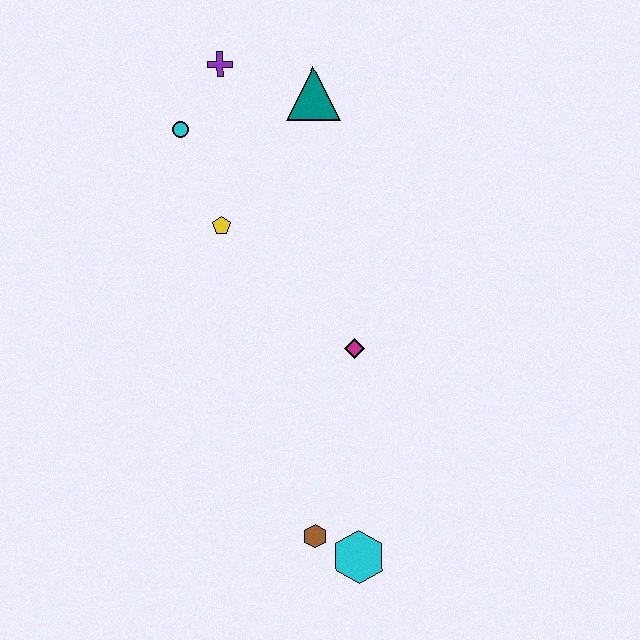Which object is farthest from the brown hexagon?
The purple cross is farthest from the brown hexagon.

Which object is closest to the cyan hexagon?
The brown hexagon is closest to the cyan hexagon.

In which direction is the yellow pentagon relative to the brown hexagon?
The yellow pentagon is above the brown hexagon.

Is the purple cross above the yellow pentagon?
Yes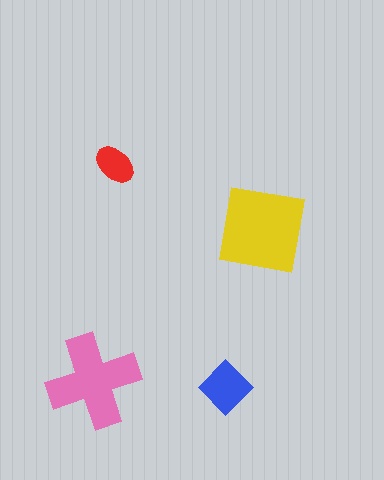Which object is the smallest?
The red ellipse.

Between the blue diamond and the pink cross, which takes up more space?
The pink cross.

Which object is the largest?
The yellow square.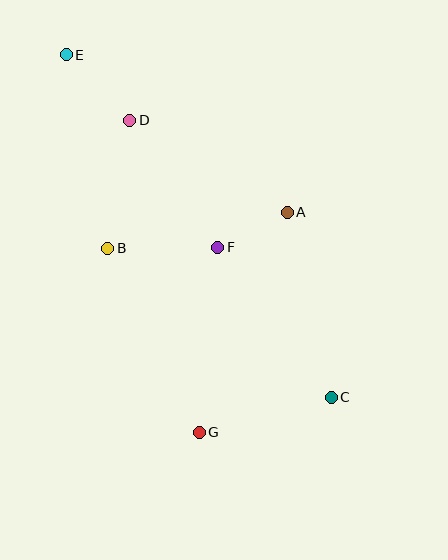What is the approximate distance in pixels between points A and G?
The distance between A and G is approximately 237 pixels.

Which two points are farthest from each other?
Points C and E are farthest from each other.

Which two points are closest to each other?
Points A and F are closest to each other.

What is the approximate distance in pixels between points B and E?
The distance between B and E is approximately 198 pixels.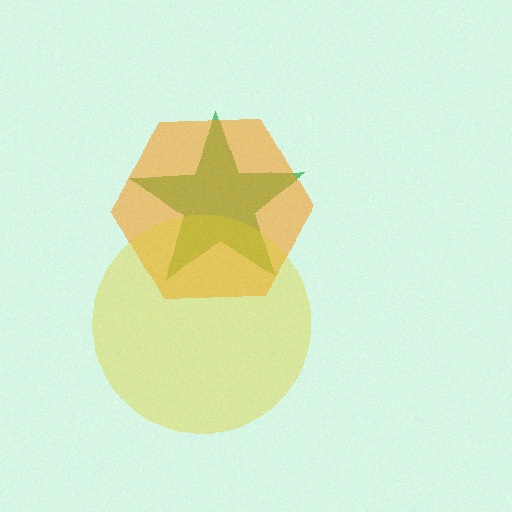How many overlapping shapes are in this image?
There are 3 overlapping shapes in the image.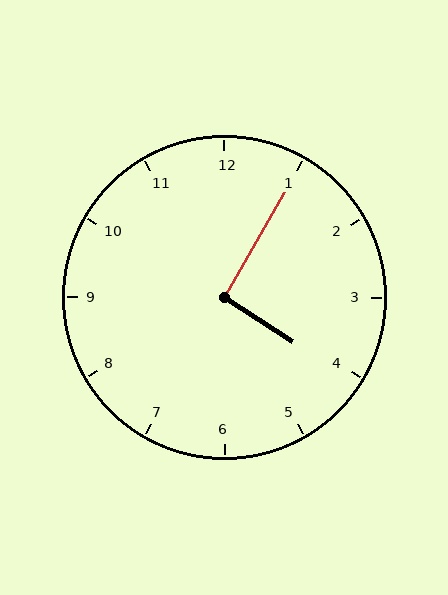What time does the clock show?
4:05.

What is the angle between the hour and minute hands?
Approximately 92 degrees.